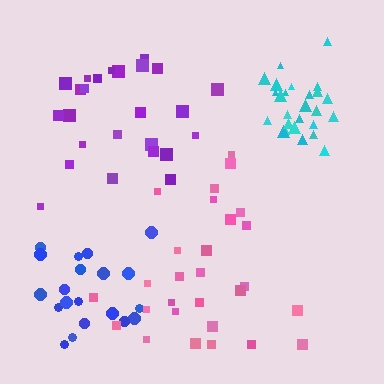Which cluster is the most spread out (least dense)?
Pink.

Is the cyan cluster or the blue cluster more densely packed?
Cyan.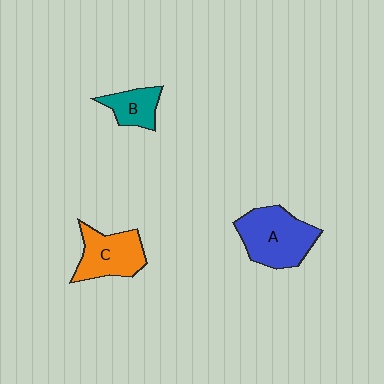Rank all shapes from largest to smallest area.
From largest to smallest: A (blue), C (orange), B (teal).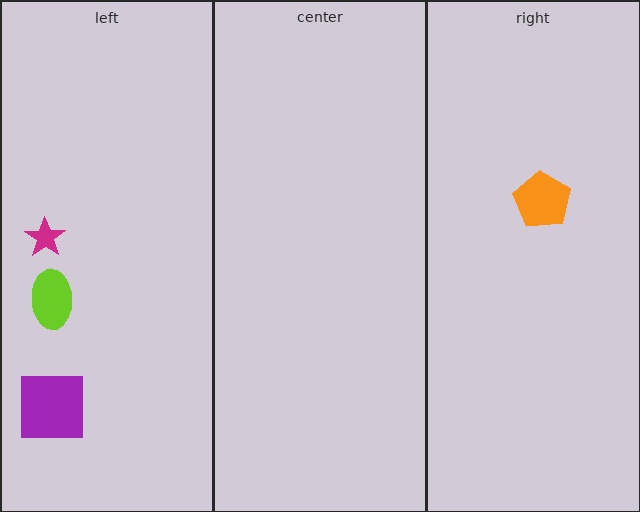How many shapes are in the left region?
3.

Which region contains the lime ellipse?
The left region.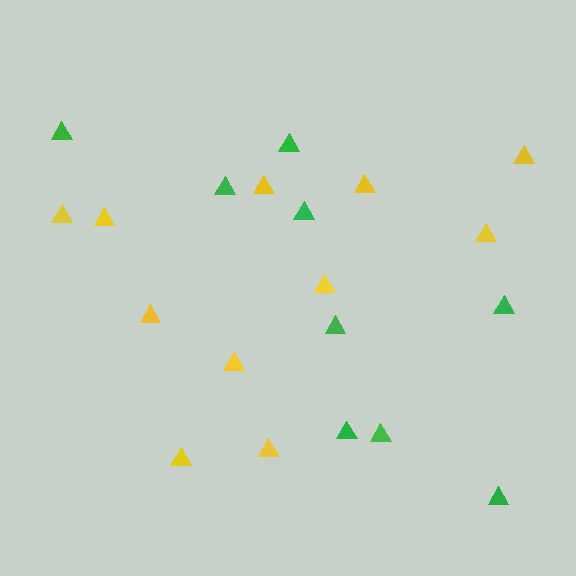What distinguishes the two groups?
There are 2 groups: one group of yellow triangles (11) and one group of green triangles (9).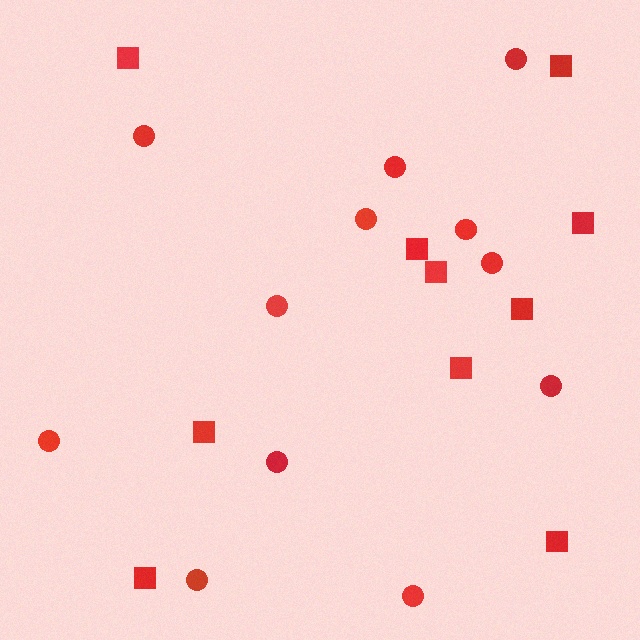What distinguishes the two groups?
There are 2 groups: one group of squares (10) and one group of circles (12).